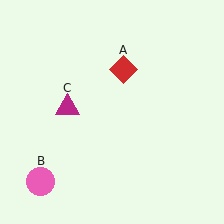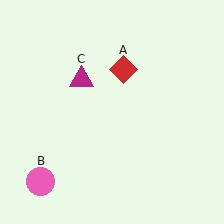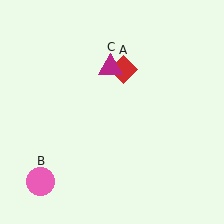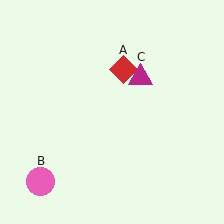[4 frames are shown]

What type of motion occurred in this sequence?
The magenta triangle (object C) rotated clockwise around the center of the scene.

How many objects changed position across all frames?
1 object changed position: magenta triangle (object C).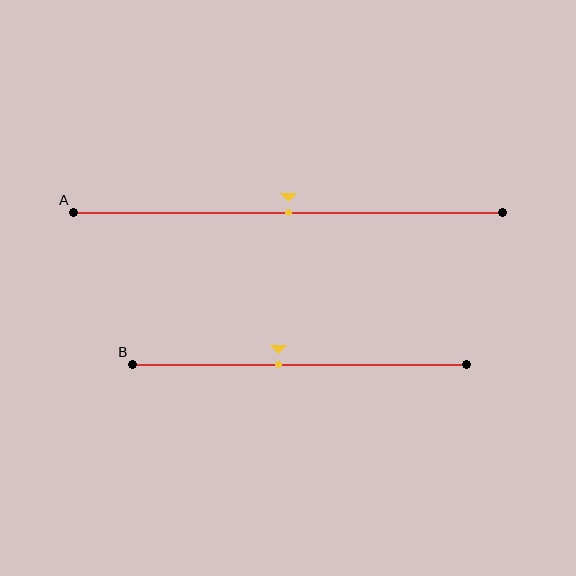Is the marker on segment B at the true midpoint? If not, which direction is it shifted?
No, the marker on segment B is shifted to the left by about 6% of the segment length.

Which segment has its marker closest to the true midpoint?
Segment A has its marker closest to the true midpoint.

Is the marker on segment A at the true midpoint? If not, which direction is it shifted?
Yes, the marker on segment A is at the true midpoint.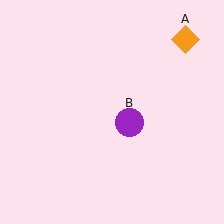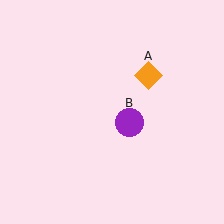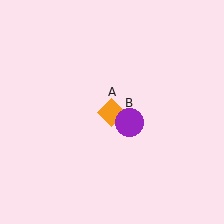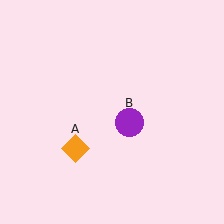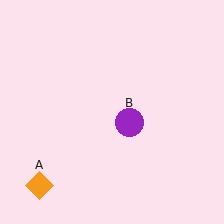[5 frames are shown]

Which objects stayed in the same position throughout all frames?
Purple circle (object B) remained stationary.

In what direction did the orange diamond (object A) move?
The orange diamond (object A) moved down and to the left.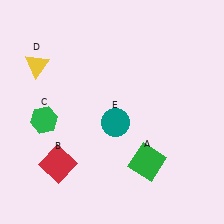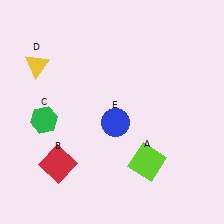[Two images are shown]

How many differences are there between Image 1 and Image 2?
There are 2 differences between the two images.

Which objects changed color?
A changed from green to lime. E changed from teal to blue.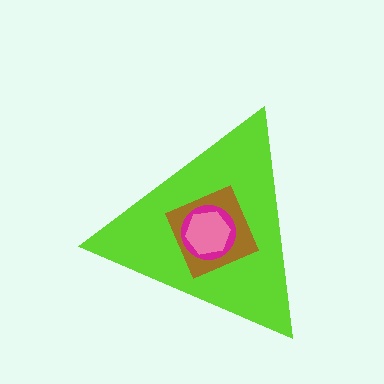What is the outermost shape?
The lime triangle.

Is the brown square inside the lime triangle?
Yes.